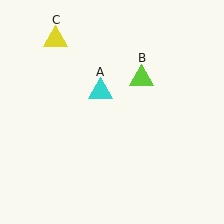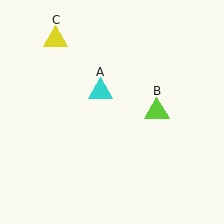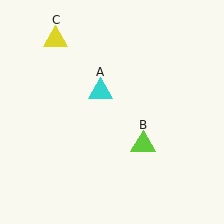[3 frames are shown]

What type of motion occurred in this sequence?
The lime triangle (object B) rotated clockwise around the center of the scene.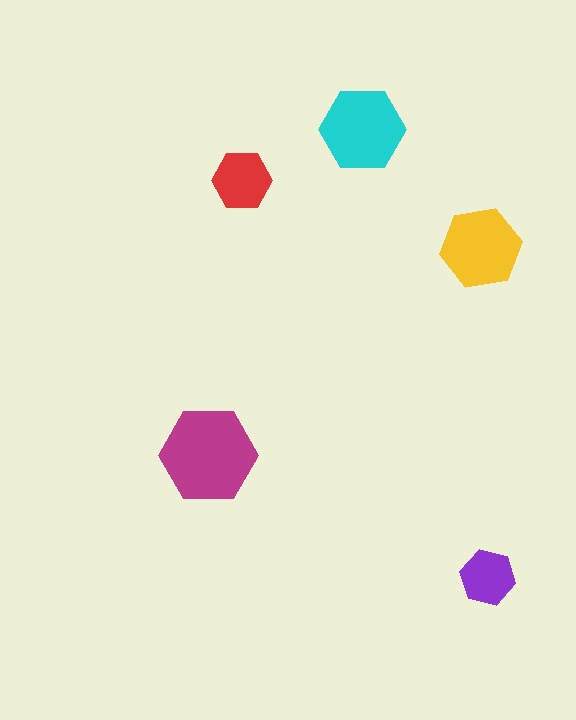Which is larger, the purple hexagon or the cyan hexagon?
The cyan one.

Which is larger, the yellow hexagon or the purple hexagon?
The yellow one.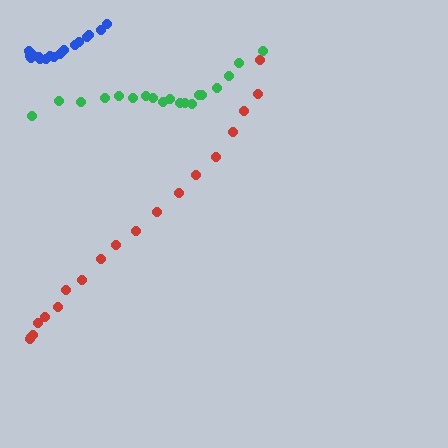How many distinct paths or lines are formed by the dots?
There are 3 distinct paths.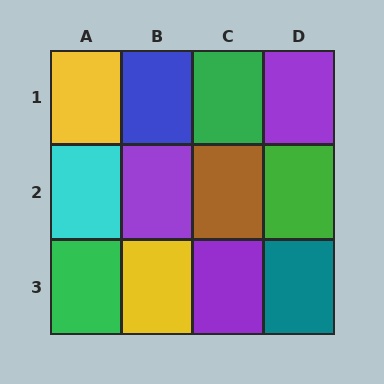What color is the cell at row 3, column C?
Purple.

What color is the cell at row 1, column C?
Green.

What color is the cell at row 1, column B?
Blue.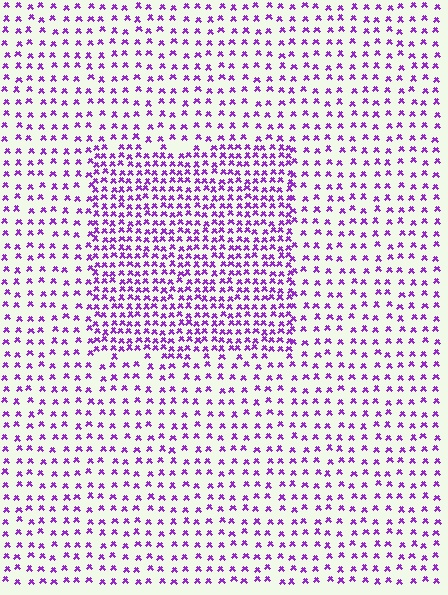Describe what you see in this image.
The image contains small purple elements arranged at two different densities. A rectangle-shaped region is visible where the elements are more densely packed than the surrounding area.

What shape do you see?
I see a rectangle.